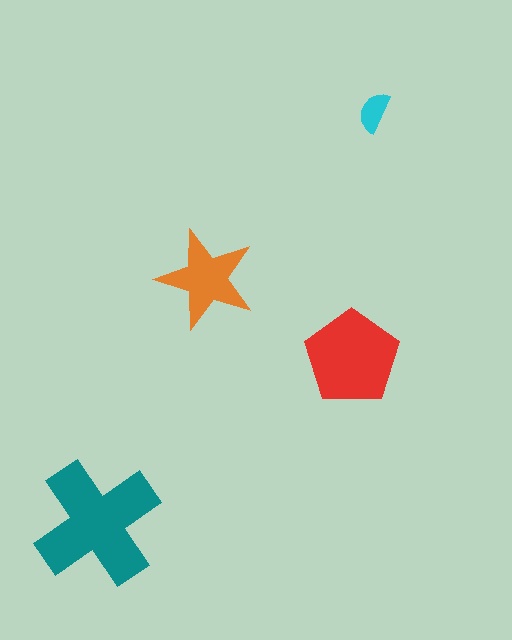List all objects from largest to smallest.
The teal cross, the red pentagon, the orange star, the cyan semicircle.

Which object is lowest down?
The teal cross is bottommost.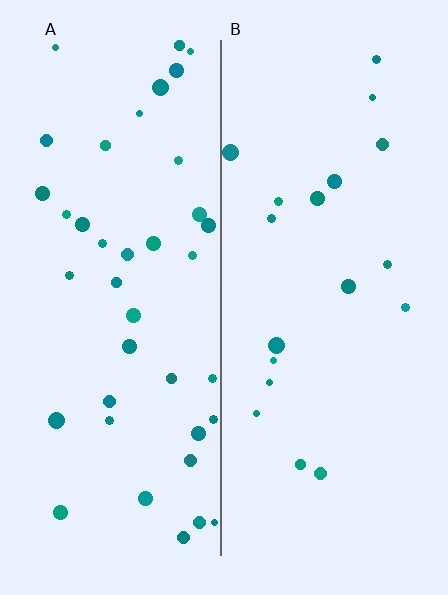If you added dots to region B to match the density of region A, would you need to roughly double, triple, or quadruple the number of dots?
Approximately double.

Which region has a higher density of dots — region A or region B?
A (the left).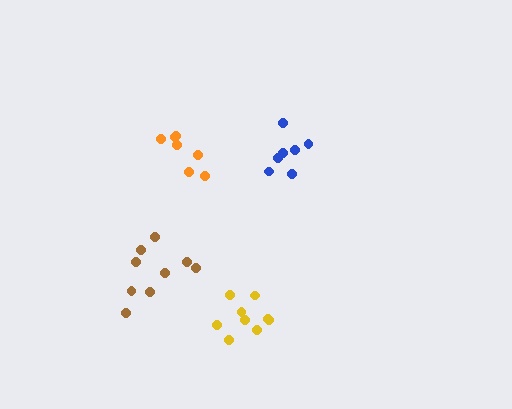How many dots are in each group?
Group 1: 7 dots, Group 2: 7 dots, Group 3: 9 dots, Group 4: 9 dots (32 total).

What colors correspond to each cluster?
The clusters are colored: blue, orange, brown, yellow.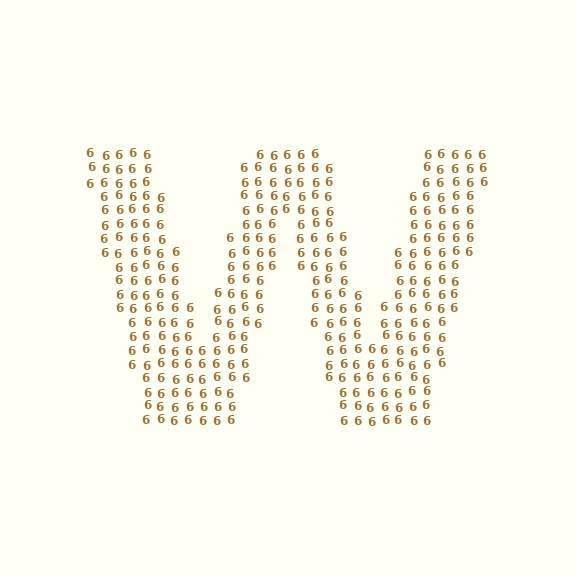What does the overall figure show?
The overall figure shows the letter W.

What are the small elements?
The small elements are digit 6's.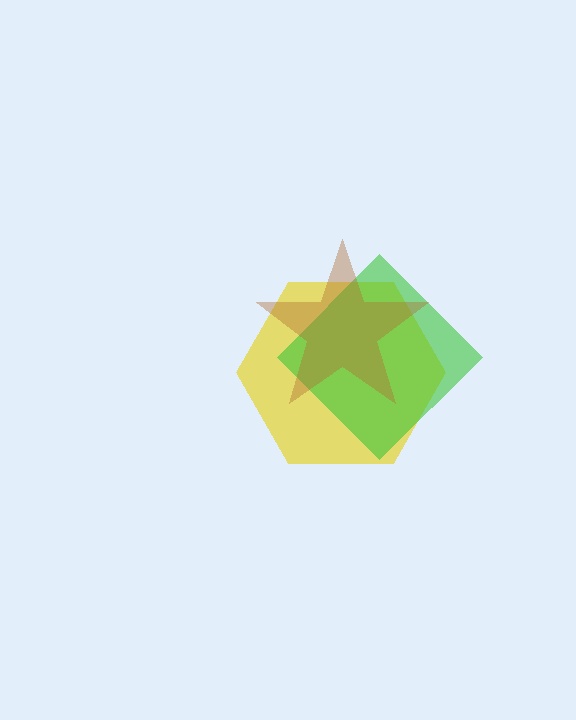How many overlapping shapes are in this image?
There are 3 overlapping shapes in the image.